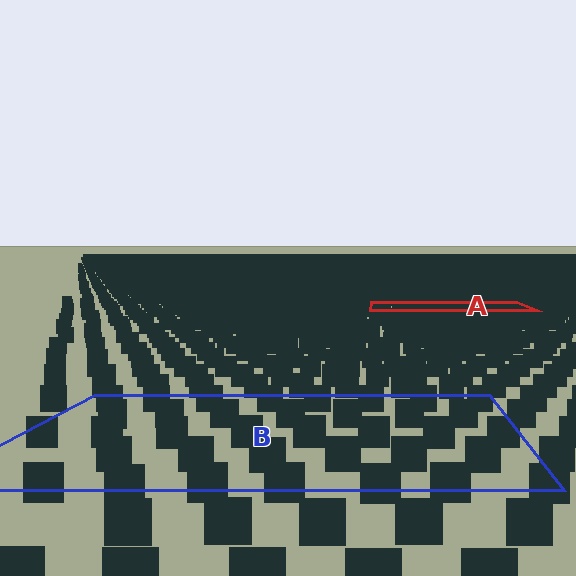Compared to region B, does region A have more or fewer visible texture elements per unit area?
Region A has more texture elements per unit area — they are packed more densely because it is farther away.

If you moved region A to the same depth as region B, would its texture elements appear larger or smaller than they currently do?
They would appear larger. At a closer depth, the same texture elements are projected at a bigger on-screen size.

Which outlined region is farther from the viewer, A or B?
Region A is farther from the viewer — the texture elements inside it appear smaller and more densely packed.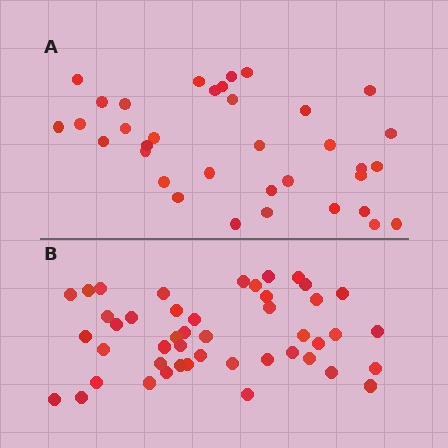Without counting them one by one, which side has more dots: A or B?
Region B (the bottom region) has more dots.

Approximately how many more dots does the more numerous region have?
Region B has roughly 12 or so more dots than region A.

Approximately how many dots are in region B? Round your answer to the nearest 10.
About 50 dots. (The exact count is 46, which rounds to 50.)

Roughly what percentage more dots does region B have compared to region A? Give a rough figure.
About 30% more.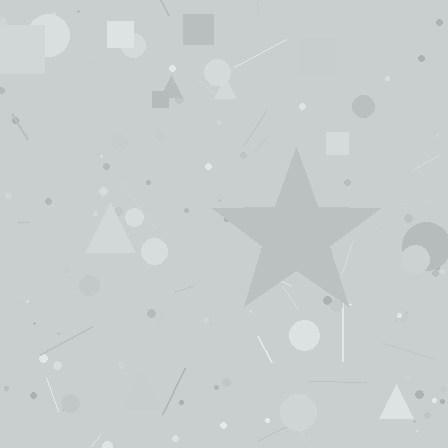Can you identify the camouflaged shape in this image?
The camouflaged shape is a star.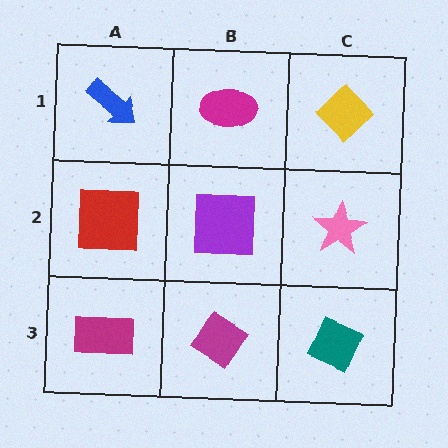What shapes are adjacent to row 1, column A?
A red square (row 2, column A), a magenta ellipse (row 1, column B).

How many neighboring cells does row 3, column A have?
2.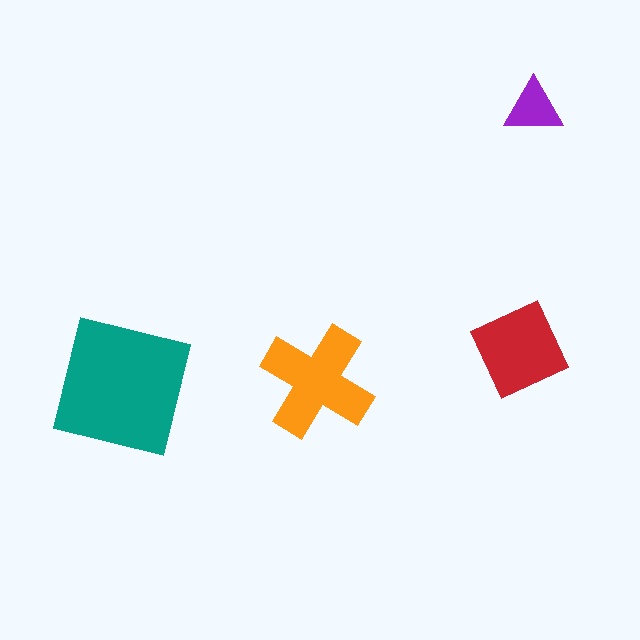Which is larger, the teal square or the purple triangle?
The teal square.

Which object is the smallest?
The purple triangle.